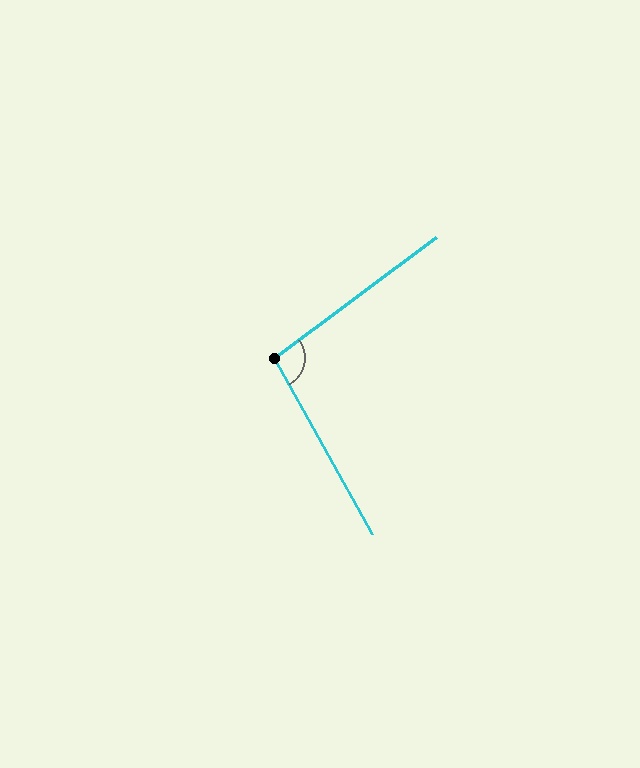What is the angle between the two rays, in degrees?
Approximately 98 degrees.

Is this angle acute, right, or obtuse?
It is obtuse.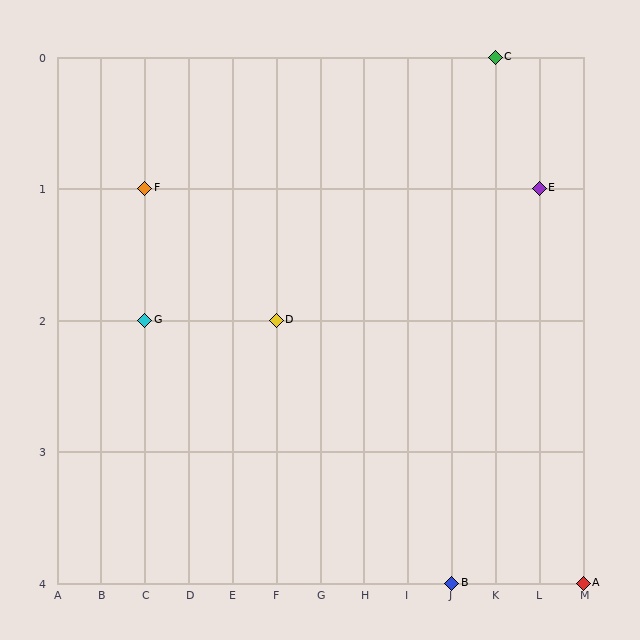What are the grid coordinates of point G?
Point G is at grid coordinates (C, 2).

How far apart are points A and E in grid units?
Points A and E are 1 column and 3 rows apart (about 3.2 grid units diagonally).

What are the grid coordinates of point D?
Point D is at grid coordinates (F, 2).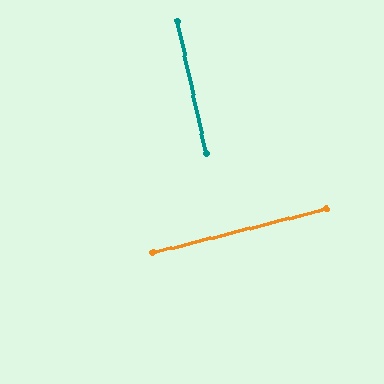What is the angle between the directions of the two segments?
Approximately 88 degrees.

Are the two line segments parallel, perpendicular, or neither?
Perpendicular — they meet at approximately 88°.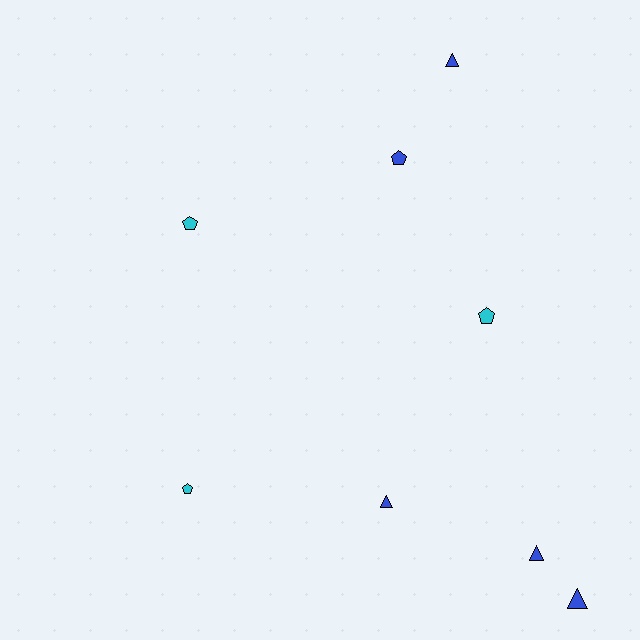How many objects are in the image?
There are 8 objects.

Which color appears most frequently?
Blue, with 5 objects.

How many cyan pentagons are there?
There are 3 cyan pentagons.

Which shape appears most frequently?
Pentagon, with 4 objects.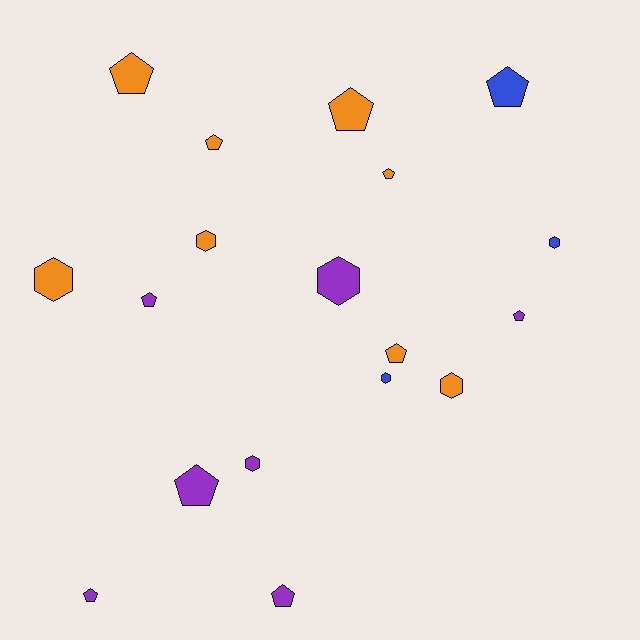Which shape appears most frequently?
Pentagon, with 11 objects.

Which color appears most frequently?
Orange, with 8 objects.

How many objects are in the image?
There are 18 objects.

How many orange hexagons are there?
There are 3 orange hexagons.